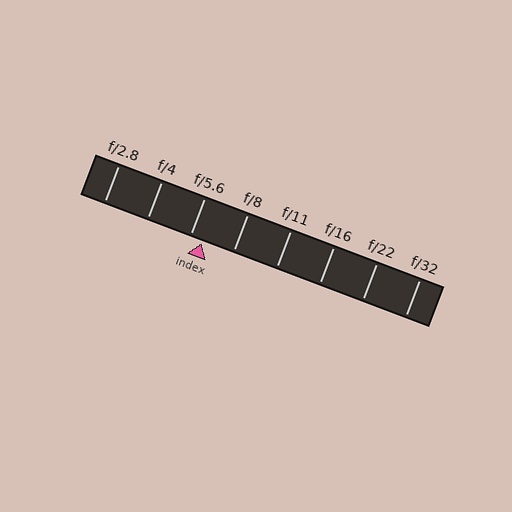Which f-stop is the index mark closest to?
The index mark is closest to f/5.6.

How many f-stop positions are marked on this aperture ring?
There are 8 f-stop positions marked.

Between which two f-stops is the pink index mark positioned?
The index mark is between f/5.6 and f/8.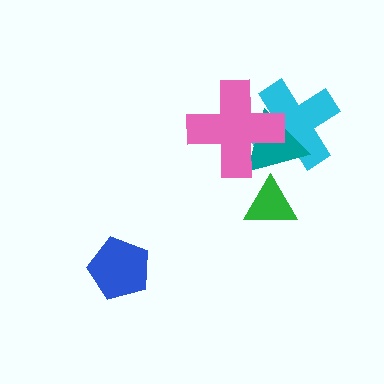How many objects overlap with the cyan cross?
2 objects overlap with the cyan cross.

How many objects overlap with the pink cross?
2 objects overlap with the pink cross.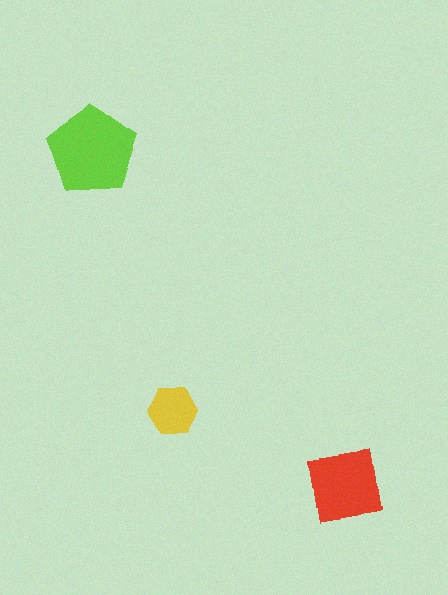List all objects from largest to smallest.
The lime pentagon, the red square, the yellow hexagon.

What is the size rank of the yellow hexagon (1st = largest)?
3rd.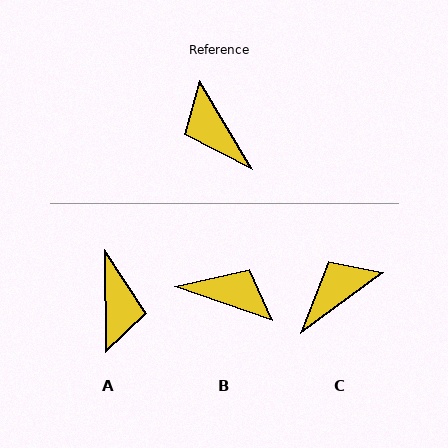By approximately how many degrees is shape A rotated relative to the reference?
Approximately 150 degrees counter-clockwise.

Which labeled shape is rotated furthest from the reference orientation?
A, about 150 degrees away.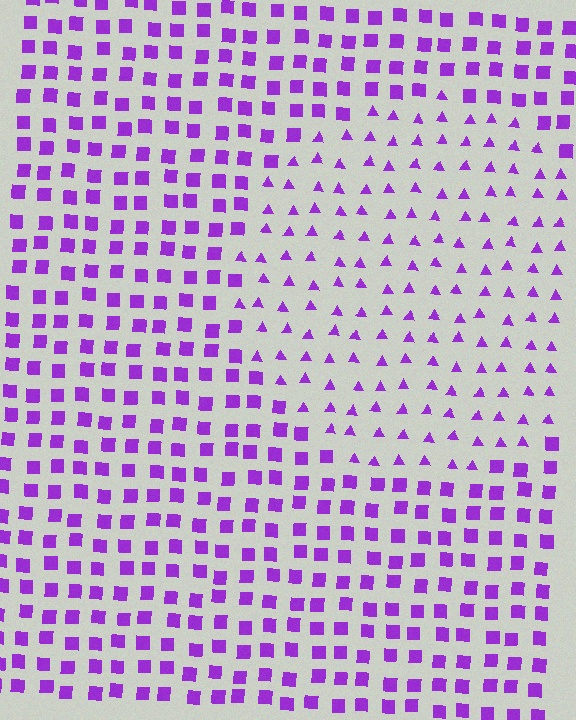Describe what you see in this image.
The image is filled with small purple elements arranged in a uniform grid. A circle-shaped region contains triangles, while the surrounding area contains squares. The boundary is defined purely by the change in element shape.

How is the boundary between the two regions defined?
The boundary is defined by a change in element shape: triangles inside vs. squares outside. All elements share the same color and spacing.